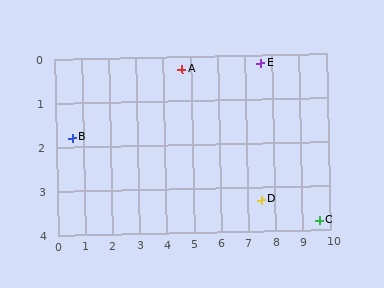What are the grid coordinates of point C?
Point C is at approximately (9.6, 3.8).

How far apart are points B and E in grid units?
Points B and E are about 7.2 grid units apart.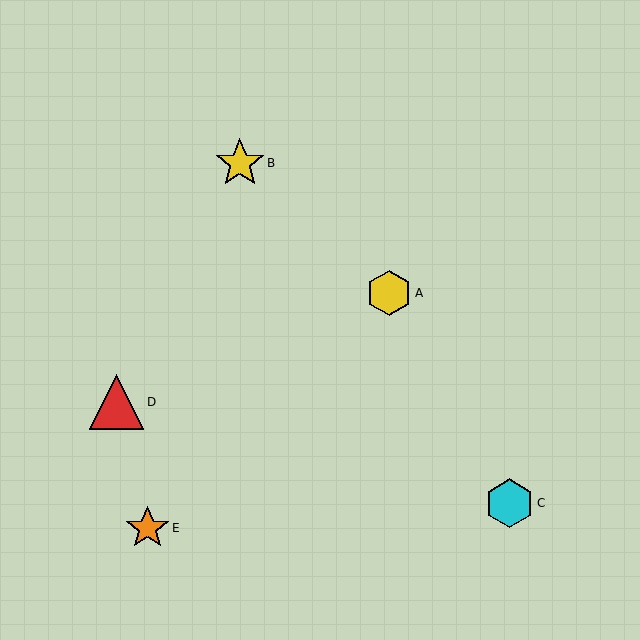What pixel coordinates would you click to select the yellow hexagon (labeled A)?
Click at (389, 293) to select the yellow hexagon A.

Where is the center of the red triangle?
The center of the red triangle is at (116, 402).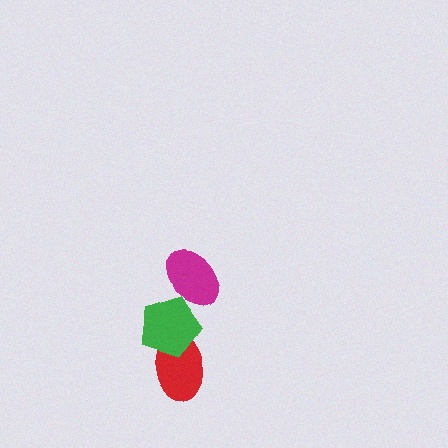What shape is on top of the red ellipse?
The green pentagon is on top of the red ellipse.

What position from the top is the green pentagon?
The green pentagon is 2nd from the top.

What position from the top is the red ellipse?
The red ellipse is 3rd from the top.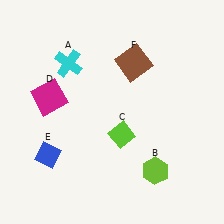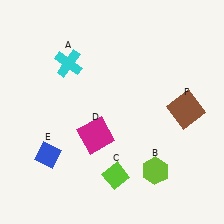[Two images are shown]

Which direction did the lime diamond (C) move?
The lime diamond (C) moved down.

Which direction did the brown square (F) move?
The brown square (F) moved right.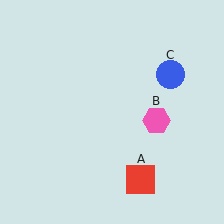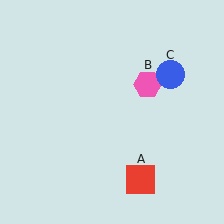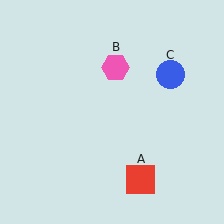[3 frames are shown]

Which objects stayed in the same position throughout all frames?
Red square (object A) and blue circle (object C) remained stationary.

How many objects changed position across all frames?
1 object changed position: pink hexagon (object B).